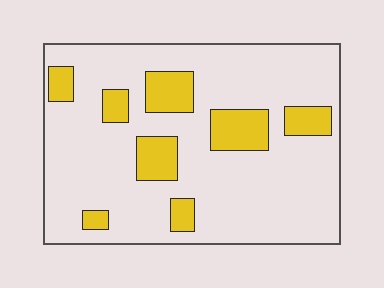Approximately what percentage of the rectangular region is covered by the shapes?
Approximately 20%.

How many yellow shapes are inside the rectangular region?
8.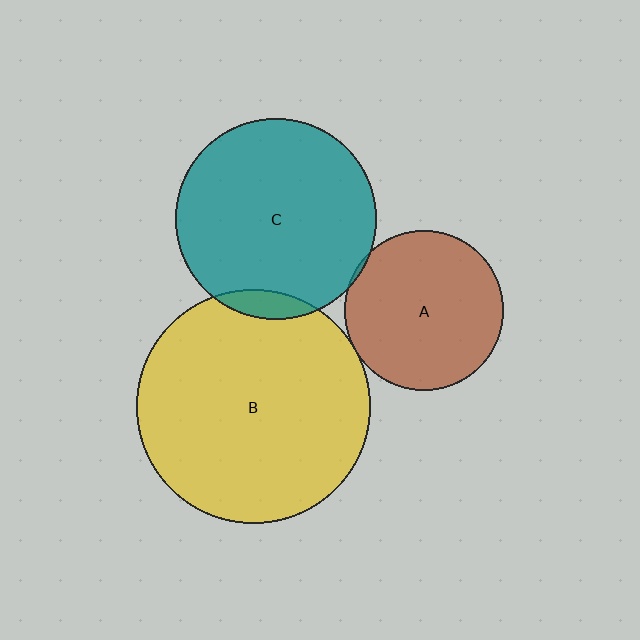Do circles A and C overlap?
Yes.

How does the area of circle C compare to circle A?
Approximately 1.6 times.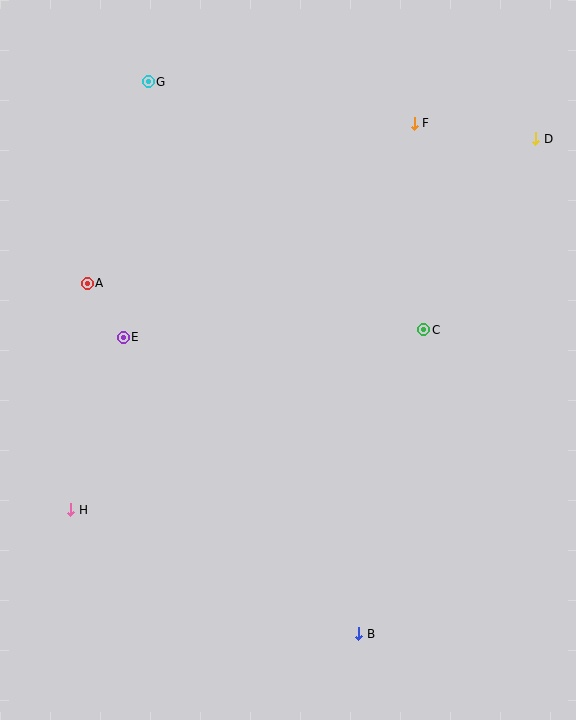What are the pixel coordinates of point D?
Point D is at (536, 139).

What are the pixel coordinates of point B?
Point B is at (359, 634).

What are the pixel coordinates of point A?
Point A is at (87, 283).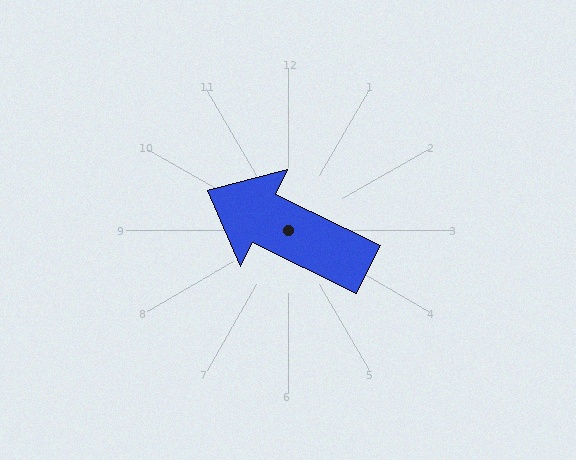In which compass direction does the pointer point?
Northwest.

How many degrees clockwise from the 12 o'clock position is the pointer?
Approximately 296 degrees.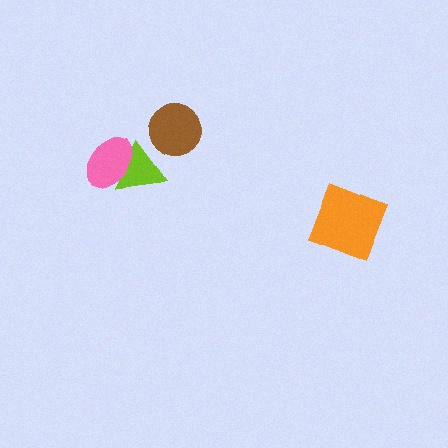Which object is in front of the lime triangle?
The pink ellipse is in front of the lime triangle.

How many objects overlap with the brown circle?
0 objects overlap with the brown circle.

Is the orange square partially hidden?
No, no other shape covers it.